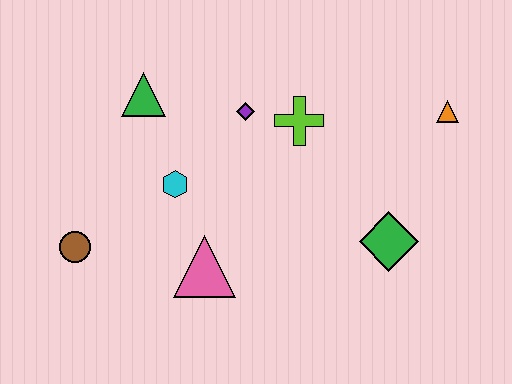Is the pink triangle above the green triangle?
No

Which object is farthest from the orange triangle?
The brown circle is farthest from the orange triangle.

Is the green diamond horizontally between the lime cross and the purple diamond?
No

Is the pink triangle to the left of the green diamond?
Yes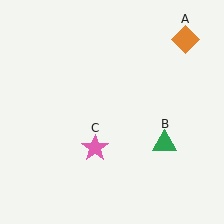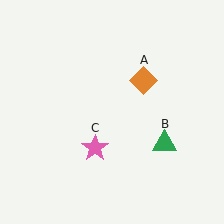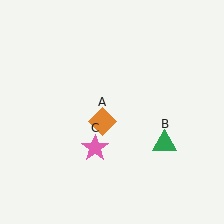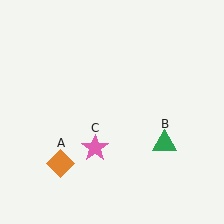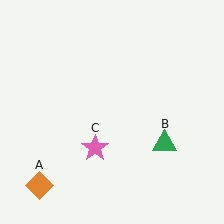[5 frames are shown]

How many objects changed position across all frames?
1 object changed position: orange diamond (object A).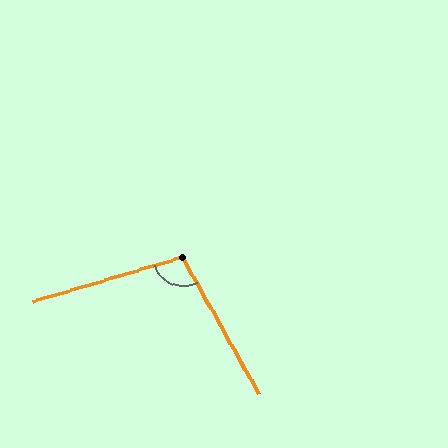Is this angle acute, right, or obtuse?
It is obtuse.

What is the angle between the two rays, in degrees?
Approximately 103 degrees.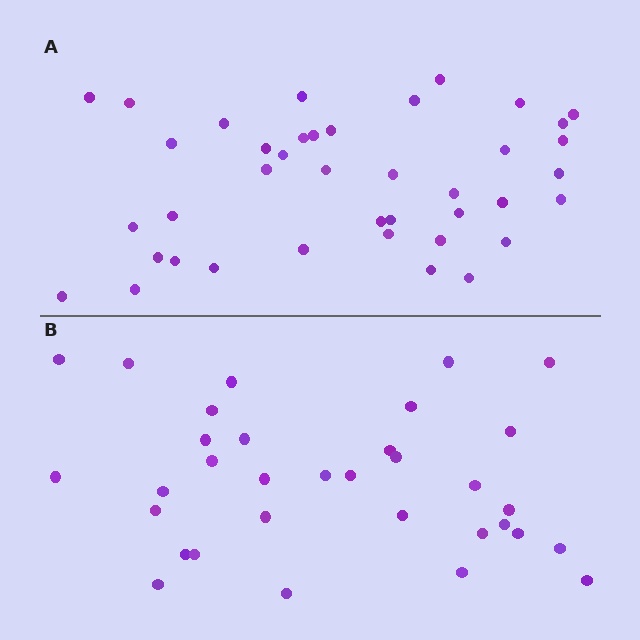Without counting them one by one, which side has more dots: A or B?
Region A (the top region) has more dots.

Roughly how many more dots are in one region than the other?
Region A has roughly 8 or so more dots than region B.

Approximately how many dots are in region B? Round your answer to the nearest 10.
About 30 dots. (The exact count is 33, which rounds to 30.)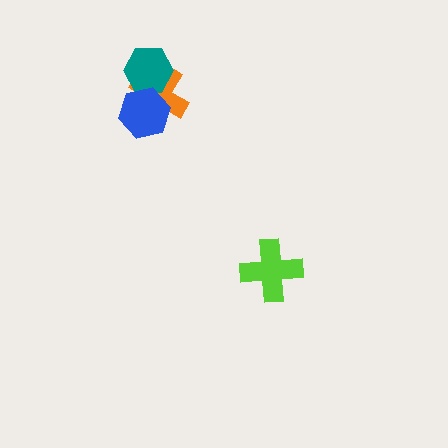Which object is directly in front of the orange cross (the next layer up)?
The teal hexagon is directly in front of the orange cross.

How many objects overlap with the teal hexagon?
2 objects overlap with the teal hexagon.